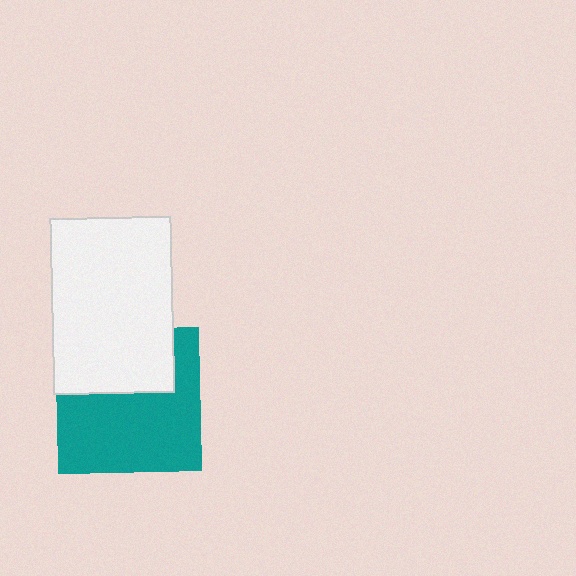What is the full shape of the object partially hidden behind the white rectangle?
The partially hidden object is a teal square.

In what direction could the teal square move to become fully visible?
The teal square could move down. That would shift it out from behind the white rectangle entirely.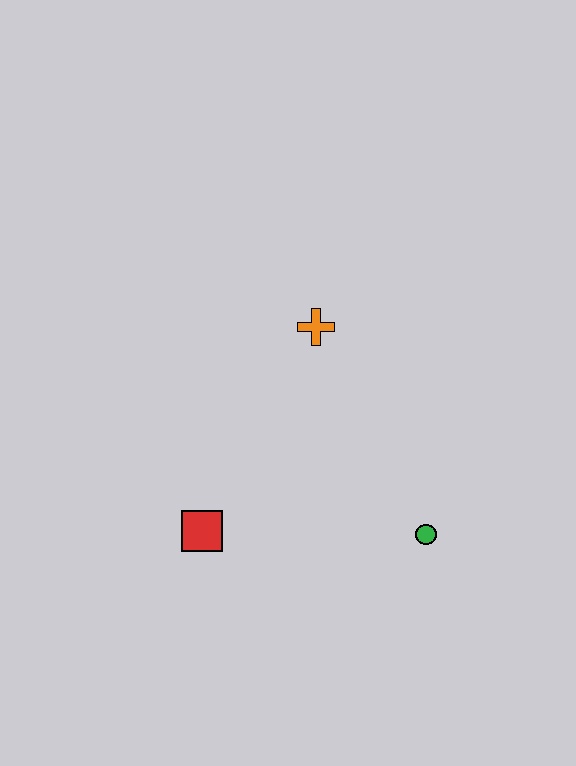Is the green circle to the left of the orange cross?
No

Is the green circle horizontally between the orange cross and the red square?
No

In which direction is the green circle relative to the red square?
The green circle is to the right of the red square.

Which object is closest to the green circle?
The red square is closest to the green circle.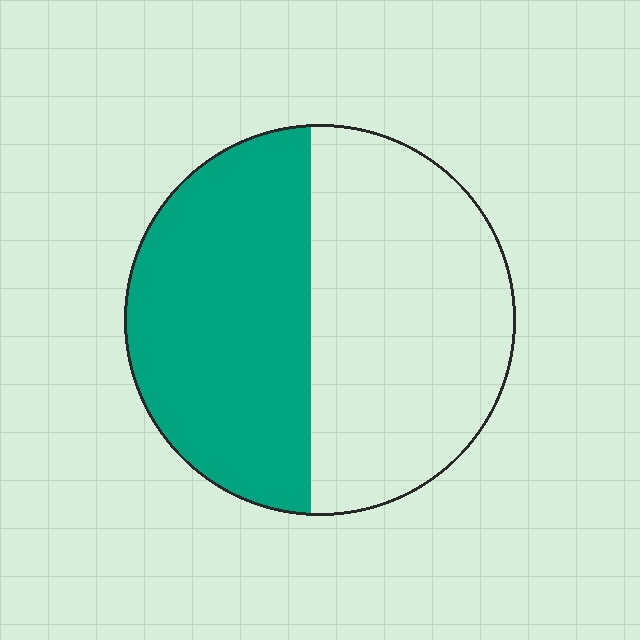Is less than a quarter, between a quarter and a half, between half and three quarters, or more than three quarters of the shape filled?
Between a quarter and a half.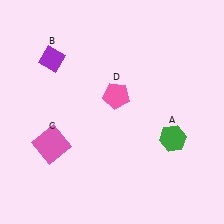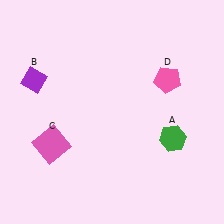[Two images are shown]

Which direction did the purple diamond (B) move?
The purple diamond (B) moved down.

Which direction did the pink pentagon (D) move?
The pink pentagon (D) moved right.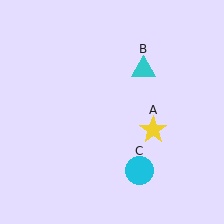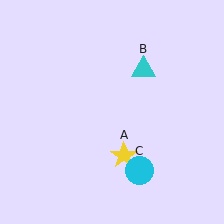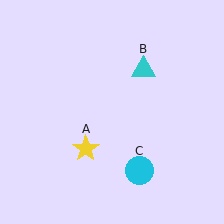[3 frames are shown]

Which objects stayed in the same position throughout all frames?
Cyan triangle (object B) and cyan circle (object C) remained stationary.